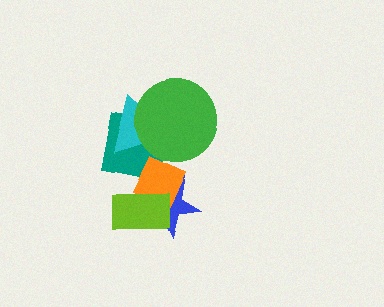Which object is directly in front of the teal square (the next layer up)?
The orange diamond is directly in front of the teal square.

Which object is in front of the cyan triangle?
The green circle is in front of the cyan triangle.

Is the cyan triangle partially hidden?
Yes, it is partially covered by another shape.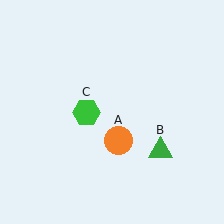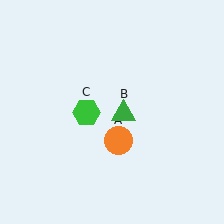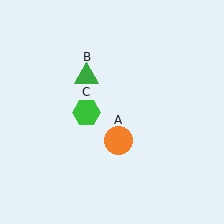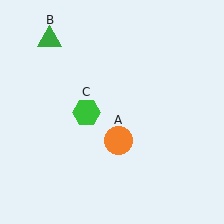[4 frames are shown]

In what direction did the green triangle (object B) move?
The green triangle (object B) moved up and to the left.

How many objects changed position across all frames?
1 object changed position: green triangle (object B).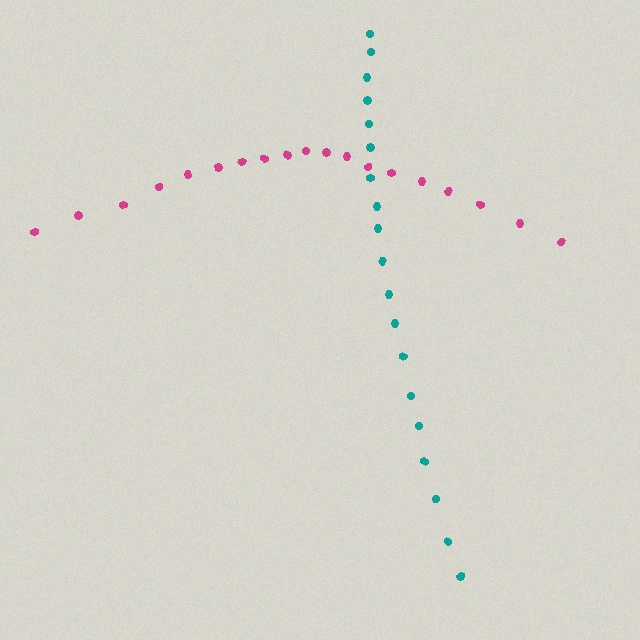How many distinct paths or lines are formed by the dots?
There are 2 distinct paths.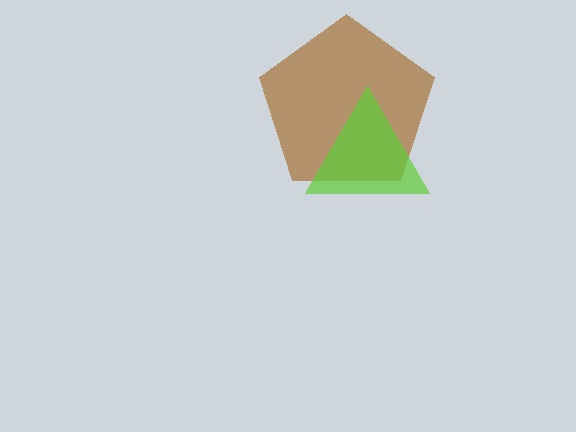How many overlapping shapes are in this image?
There are 2 overlapping shapes in the image.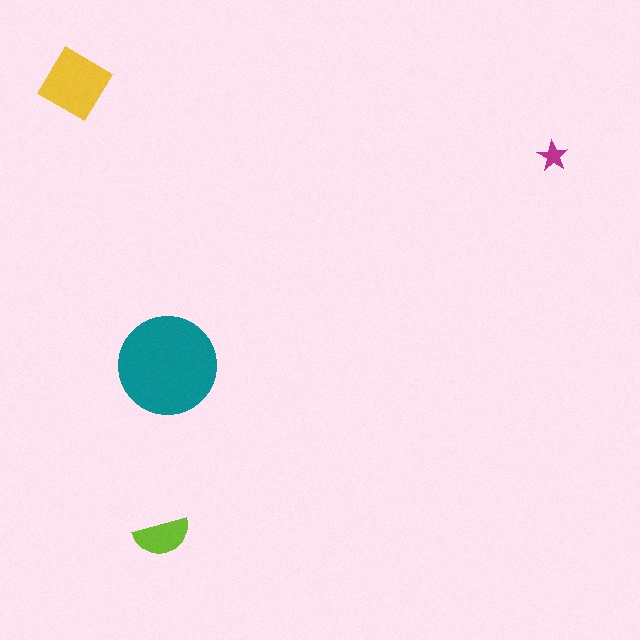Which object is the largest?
The teal circle.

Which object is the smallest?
The magenta star.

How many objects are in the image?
There are 4 objects in the image.